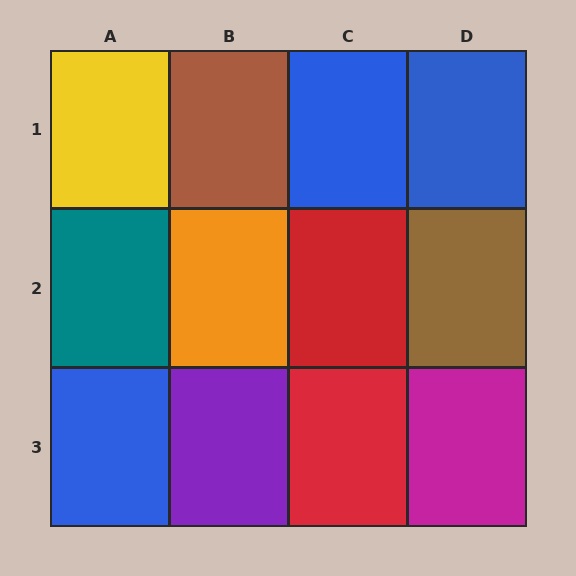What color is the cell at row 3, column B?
Purple.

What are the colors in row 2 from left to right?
Teal, orange, red, brown.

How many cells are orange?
1 cell is orange.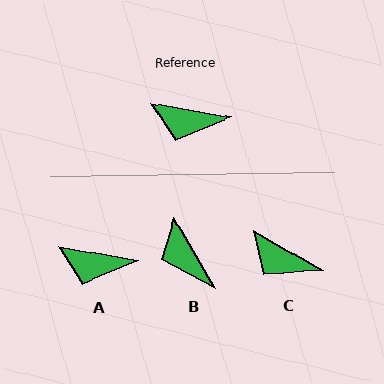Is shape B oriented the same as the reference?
No, it is off by about 50 degrees.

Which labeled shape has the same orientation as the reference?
A.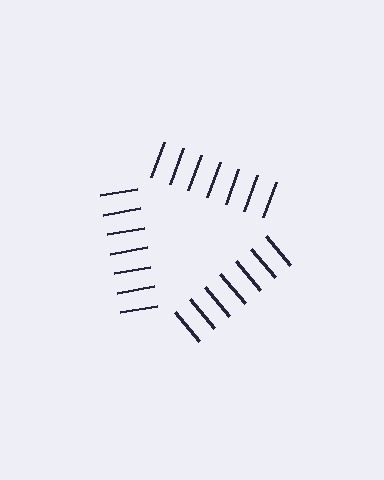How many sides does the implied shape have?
3 sides — the line-ends trace a triangle.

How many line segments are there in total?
21 — 7 along each of the 3 edges.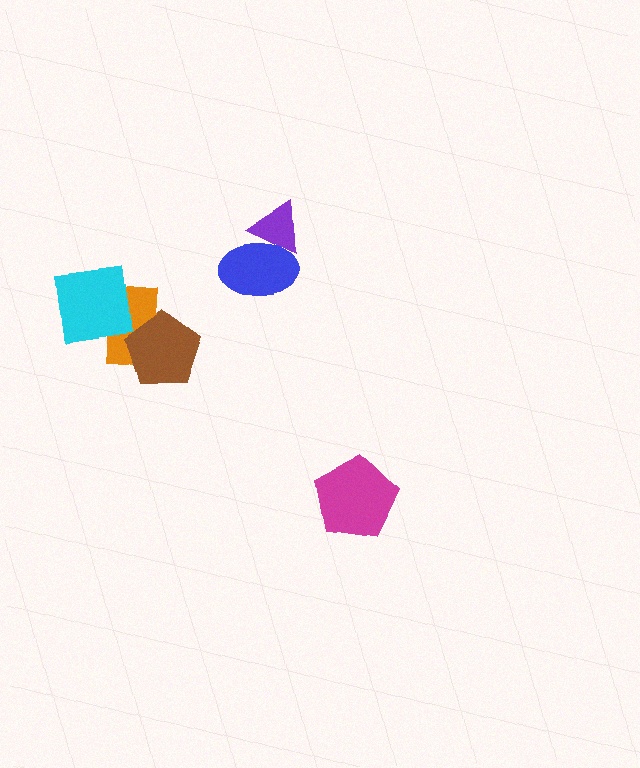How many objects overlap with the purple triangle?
1 object overlaps with the purple triangle.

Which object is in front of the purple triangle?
The blue ellipse is in front of the purple triangle.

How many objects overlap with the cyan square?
1 object overlaps with the cyan square.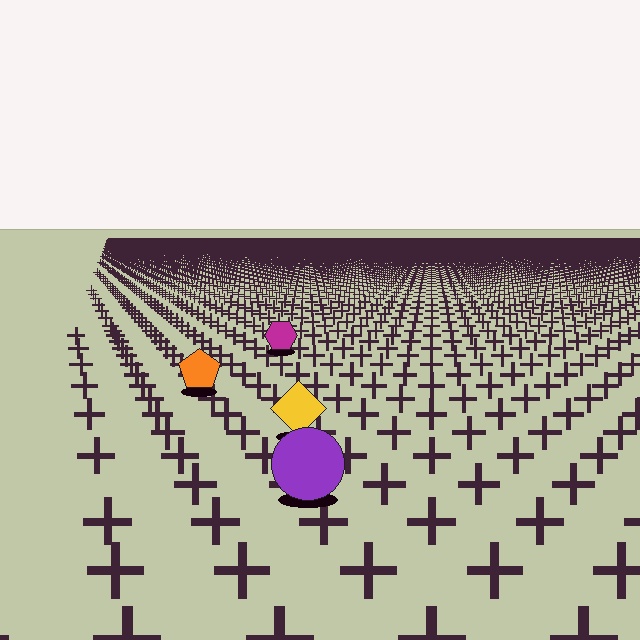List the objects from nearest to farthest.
From nearest to farthest: the purple circle, the yellow diamond, the orange pentagon, the magenta hexagon.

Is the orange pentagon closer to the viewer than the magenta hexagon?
Yes. The orange pentagon is closer — you can tell from the texture gradient: the ground texture is coarser near it.